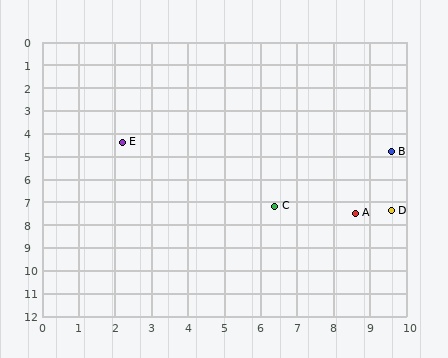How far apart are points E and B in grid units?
Points E and B are about 7.4 grid units apart.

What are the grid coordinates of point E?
Point E is at approximately (2.2, 4.4).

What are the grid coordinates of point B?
Point B is at approximately (9.6, 4.8).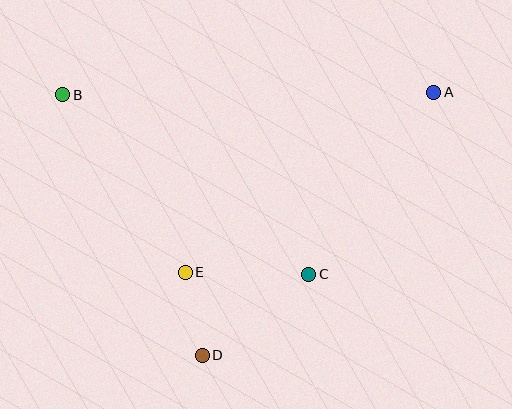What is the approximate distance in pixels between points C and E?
The distance between C and E is approximately 123 pixels.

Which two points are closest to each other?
Points D and E are closest to each other.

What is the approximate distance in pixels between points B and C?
The distance between B and C is approximately 305 pixels.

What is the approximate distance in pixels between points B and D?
The distance between B and D is approximately 295 pixels.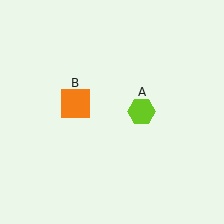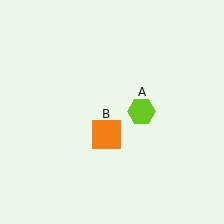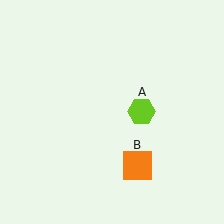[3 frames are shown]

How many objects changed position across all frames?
1 object changed position: orange square (object B).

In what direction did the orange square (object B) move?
The orange square (object B) moved down and to the right.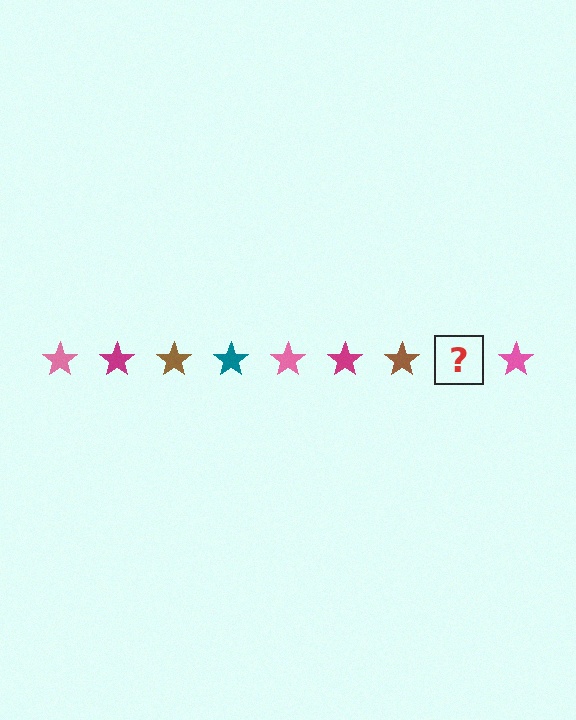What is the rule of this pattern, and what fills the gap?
The rule is that the pattern cycles through pink, magenta, brown, teal stars. The gap should be filled with a teal star.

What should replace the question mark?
The question mark should be replaced with a teal star.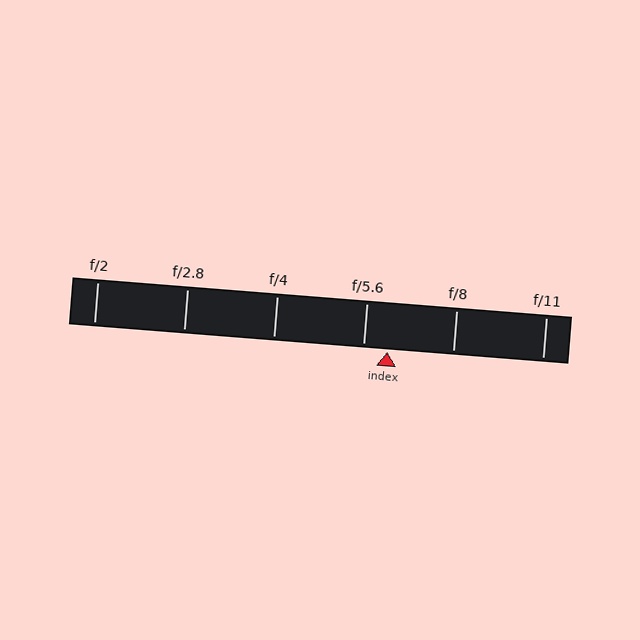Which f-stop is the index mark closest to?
The index mark is closest to f/5.6.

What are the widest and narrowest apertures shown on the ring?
The widest aperture shown is f/2 and the narrowest is f/11.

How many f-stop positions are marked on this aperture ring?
There are 6 f-stop positions marked.